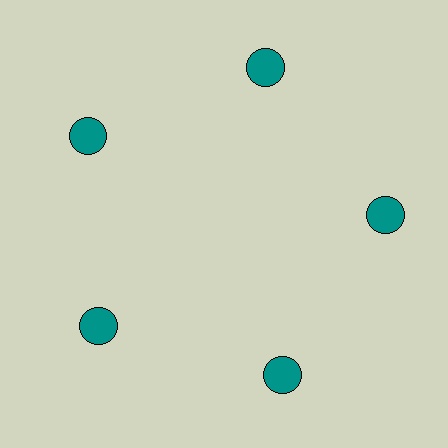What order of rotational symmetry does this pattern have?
This pattern has 5-fold rotational symmetry.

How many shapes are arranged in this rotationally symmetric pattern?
There are 5 shapes, arranged in 5 groups of 1.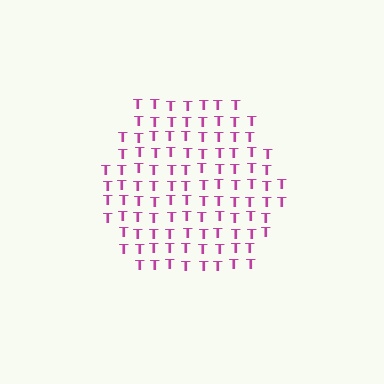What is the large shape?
The large shape is a hexagon.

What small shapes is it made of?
It is made of small letter T's.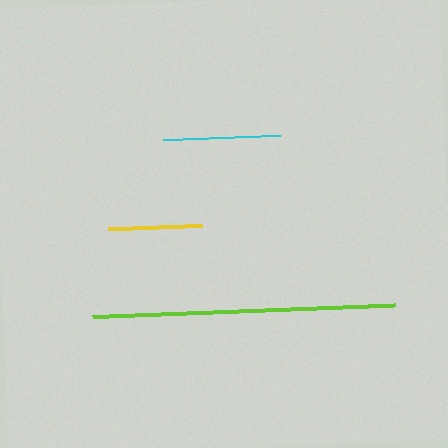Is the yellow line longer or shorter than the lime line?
The lime line is longer than the yellow line.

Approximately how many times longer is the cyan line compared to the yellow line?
The cyan line is approximately 1.2 times the length of the yellow line.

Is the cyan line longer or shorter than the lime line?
The lime line is longer than the cyan line.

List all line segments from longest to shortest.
From longest to shortest: lime, cyan, yellow.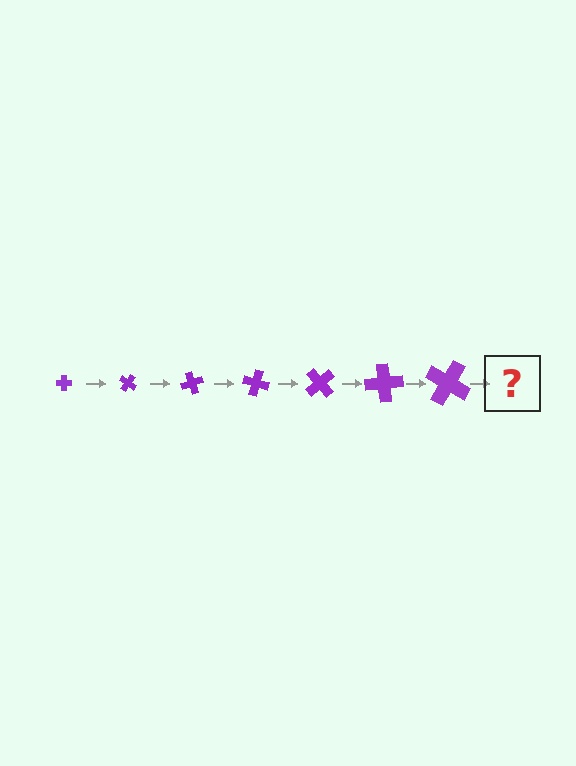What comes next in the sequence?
The next element should be a cross, larger than the previous one and rotated 245 degrees from the start.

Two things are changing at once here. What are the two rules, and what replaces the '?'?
The two rules are that the cross grows larger each step and it rotates 35 degrees each step. The '?' should be a cross, larger than the previous one and rotated 245 degrees from the start.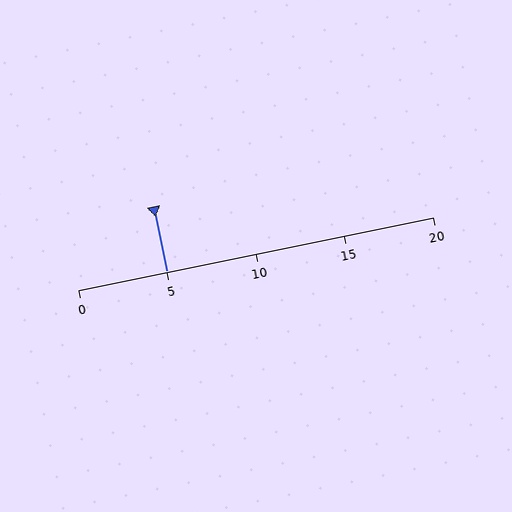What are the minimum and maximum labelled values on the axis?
The axis runs from 0 to 20.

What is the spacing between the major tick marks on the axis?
The major ticks are spaced 5 apart.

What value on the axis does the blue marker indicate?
The marker indicates approximately 5.